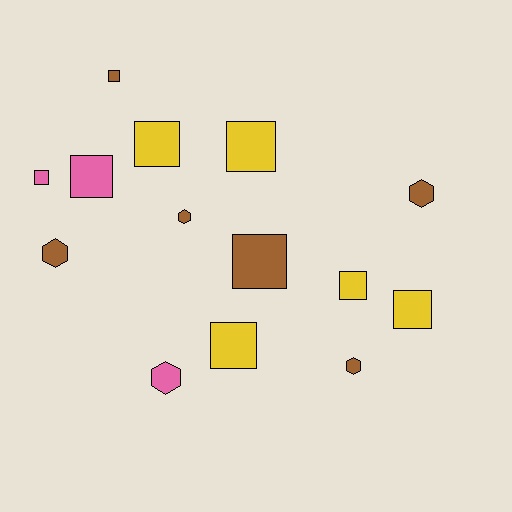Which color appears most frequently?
Brown, with 6 objects.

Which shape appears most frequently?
Square, with 9 objects.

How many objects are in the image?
There are 14 objects.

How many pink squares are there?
There are 2 pink squares.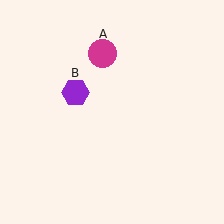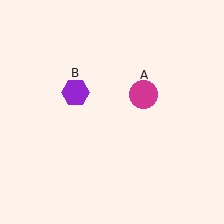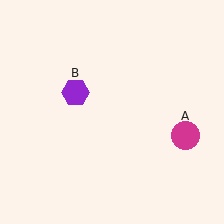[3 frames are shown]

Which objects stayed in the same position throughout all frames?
Purple hexagon (object B) remained stationary.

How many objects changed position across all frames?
1 object changed position: magenta circle (object A).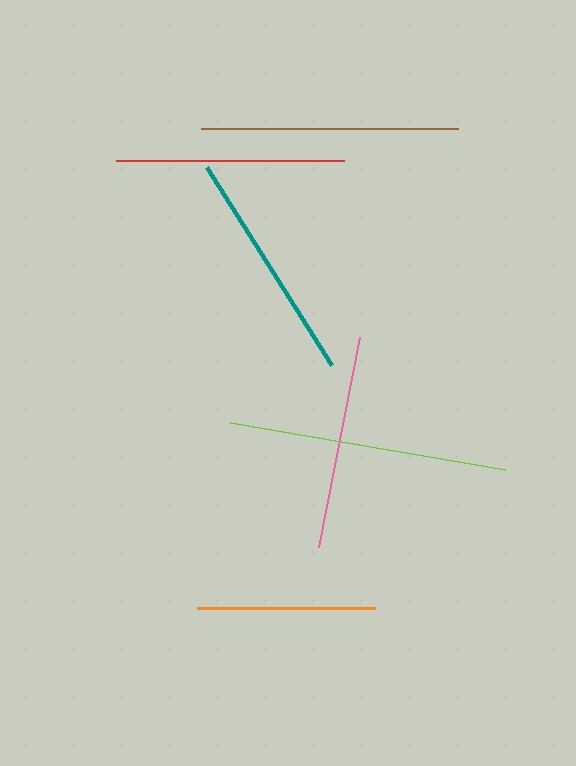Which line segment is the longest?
The lime line is the longest at approximately 279 pixels.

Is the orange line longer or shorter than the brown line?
The brown line is longer than the orange line.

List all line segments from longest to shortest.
From longest to shortest: lime, brown, teal, red, pink, orange.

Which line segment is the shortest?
The orange line is the shortest at approximately 179 pixels.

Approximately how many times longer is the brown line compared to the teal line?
The brown line is approximately 1.1 times the length of the teal line.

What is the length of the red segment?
The red segment is approximately 228 pixels long.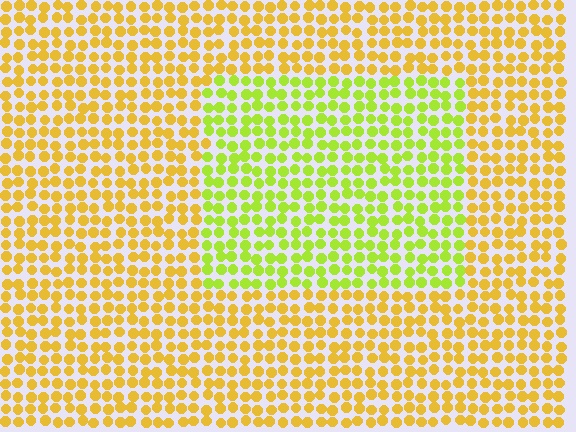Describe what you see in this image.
The image is filled with small yellow elements in a uniform arrangement. A rectangle-shaped region is visible where the elements are tinted to a slightly different hue, forming a subtle color boundary.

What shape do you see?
I see a rectangle.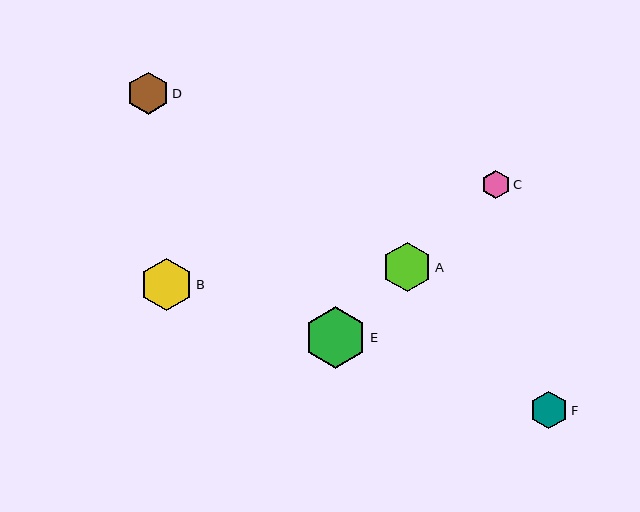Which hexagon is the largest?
Hexagon E is the largest with a size of approximately 62 pixels.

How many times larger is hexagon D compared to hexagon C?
Hexagon D is approximately 1.5 times the size of hexagon C.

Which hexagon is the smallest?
Hexagon C is the smallest with a size of approximately 29 pixels.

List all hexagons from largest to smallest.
From largest to smallest: E, B, A, D, F, C.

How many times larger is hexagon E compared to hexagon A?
Hexagon E is approximately 1.3 times the size of hexagon A.